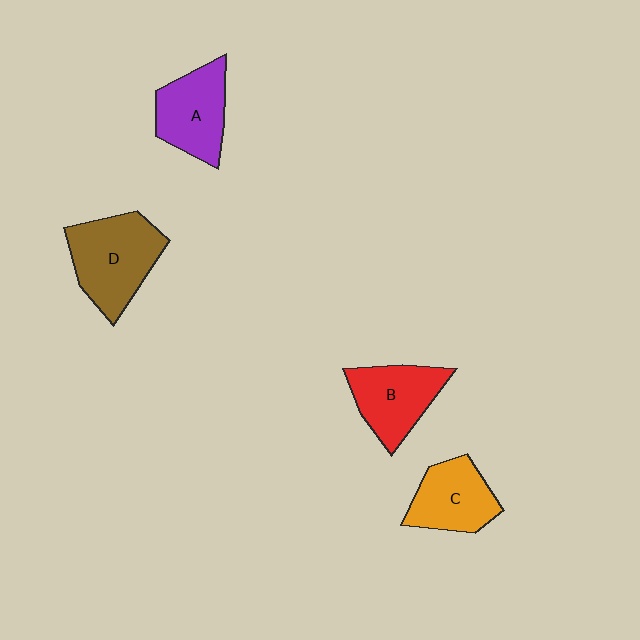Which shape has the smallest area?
Shape C (orange).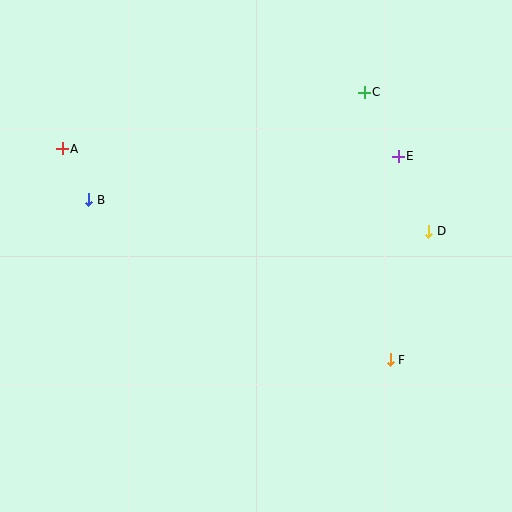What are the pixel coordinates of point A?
Point A is at (62, 149).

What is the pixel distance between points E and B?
The distance between E and B is 313 pixels.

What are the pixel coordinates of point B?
Point B is at (89, 200).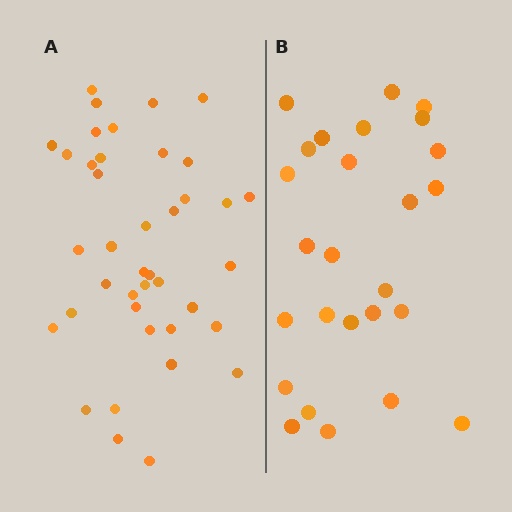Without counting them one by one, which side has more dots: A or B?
Region A (the left region) has more dots.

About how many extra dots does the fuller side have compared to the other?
Region A has approximately 15 more dots than region B.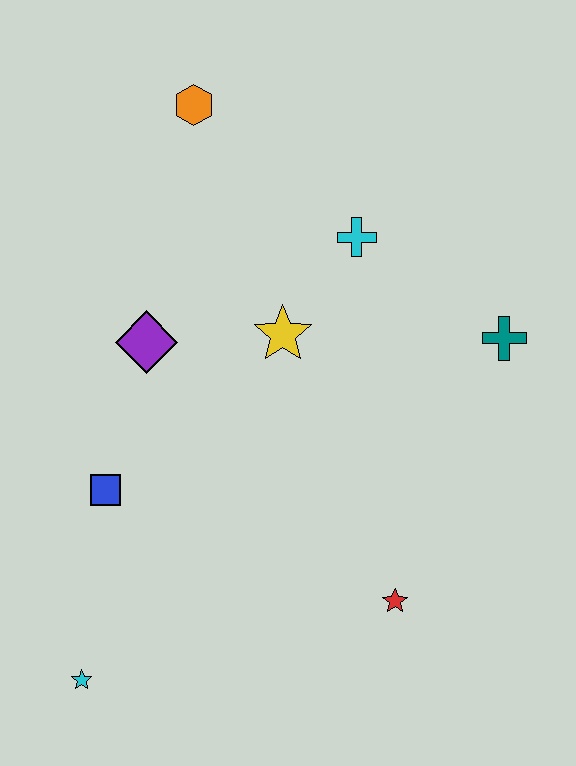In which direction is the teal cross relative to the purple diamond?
The teal cross is to the right of the purple diamond.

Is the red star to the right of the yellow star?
Yes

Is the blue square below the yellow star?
Yes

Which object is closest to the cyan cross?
The yellow star is closest to the cyan cross.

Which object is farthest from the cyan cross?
The cyan star is farthest from the cyan cross.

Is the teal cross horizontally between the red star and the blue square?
No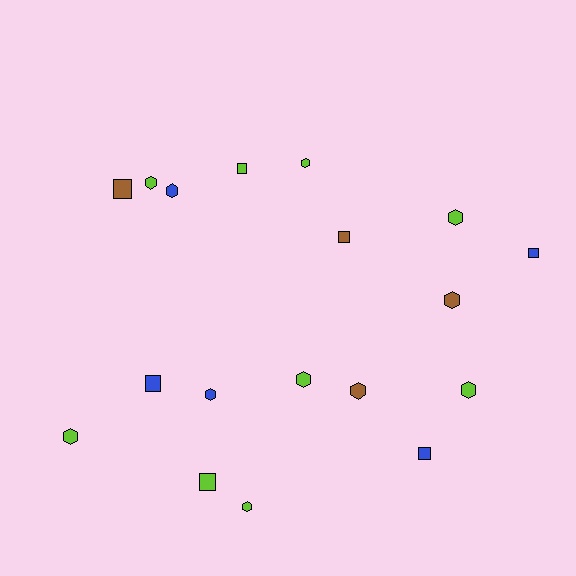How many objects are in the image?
There are 18 objects.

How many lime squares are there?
There are 2 lime squares.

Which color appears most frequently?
Lime, with 9 objects.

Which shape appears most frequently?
Hexagon, with 11 objects.